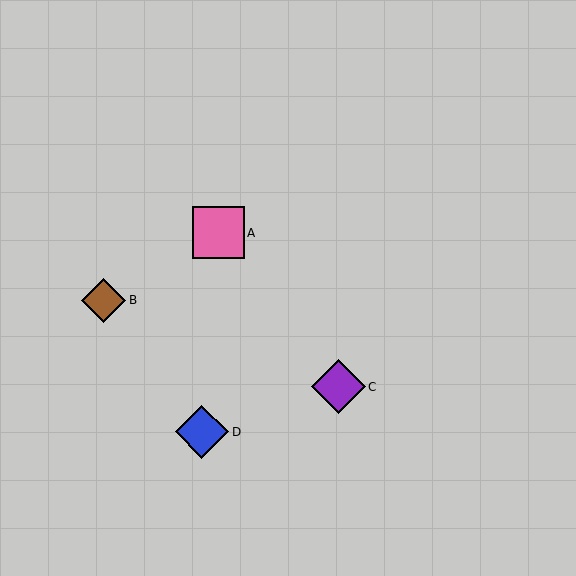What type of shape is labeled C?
Shape C is a purple diamond.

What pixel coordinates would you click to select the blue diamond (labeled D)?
Click at (202, 432) to select the blue diamond D.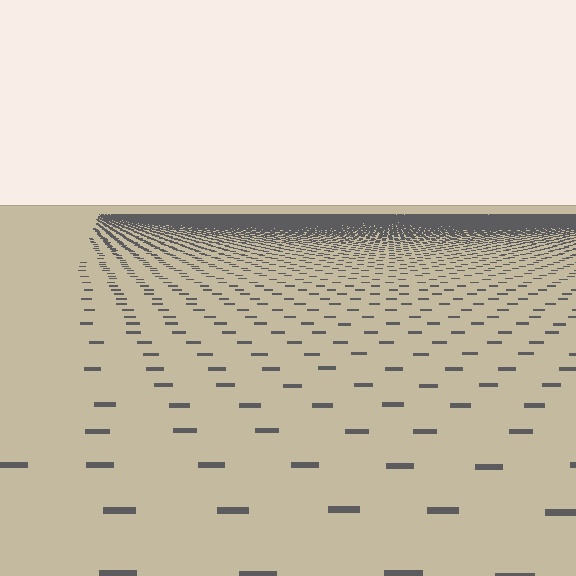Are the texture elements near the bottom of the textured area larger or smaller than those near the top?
Larger. Near the bottom, elements are closer to the viewer and appear at a bigger on-screen size.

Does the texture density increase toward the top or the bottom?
Density increases toward the top.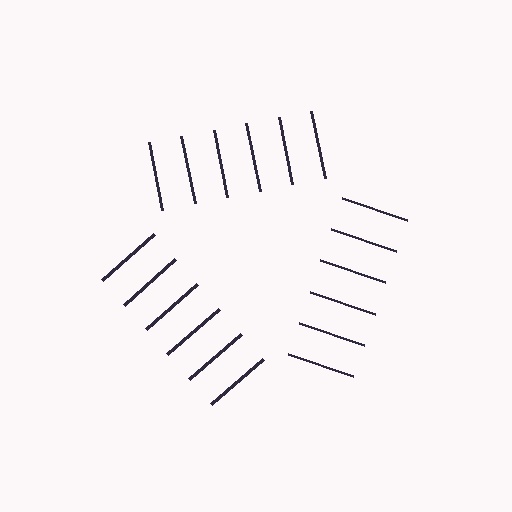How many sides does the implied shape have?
3 sides — the line-ends trace a triangle.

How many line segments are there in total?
18 — 6 along each of the 3 edges.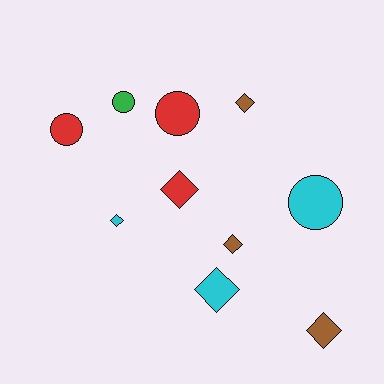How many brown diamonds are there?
There are 3 brown diamonds.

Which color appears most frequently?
Cyan, with 3 objects.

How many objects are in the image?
There are 10 objects.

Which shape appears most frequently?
Diamond, with 6 objects.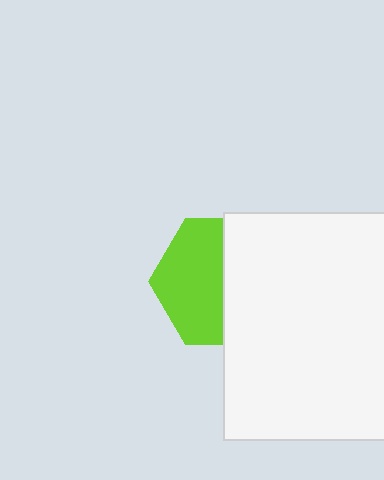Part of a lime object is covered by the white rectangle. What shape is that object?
It is a hexagon.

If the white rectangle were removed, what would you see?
You would see the complete lime hexagon.